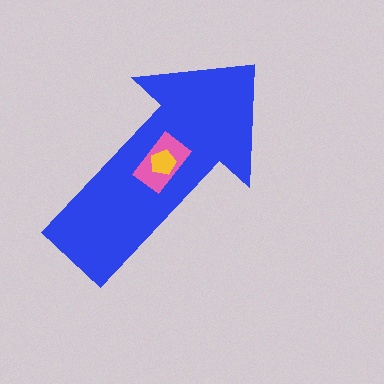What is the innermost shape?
The yellow pentagon.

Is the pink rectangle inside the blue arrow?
Yes.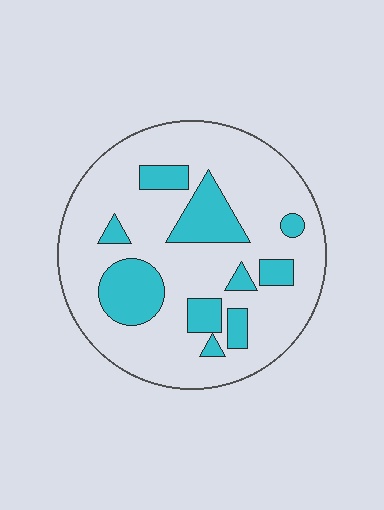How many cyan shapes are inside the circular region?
10.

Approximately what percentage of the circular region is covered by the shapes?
Approximately 25%.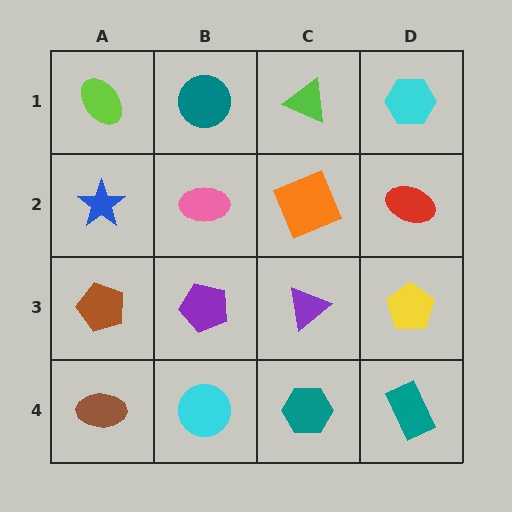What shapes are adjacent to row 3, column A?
A blue star (row 2, column A), a brown ellipse (row 4, column A), a purple pentagon (row 3, column B).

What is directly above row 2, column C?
A lime triangle.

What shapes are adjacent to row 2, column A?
A lime ellipse (row 1, column A), a brown pentagon (row 3, column A), a pink ellipse (row 2, column B).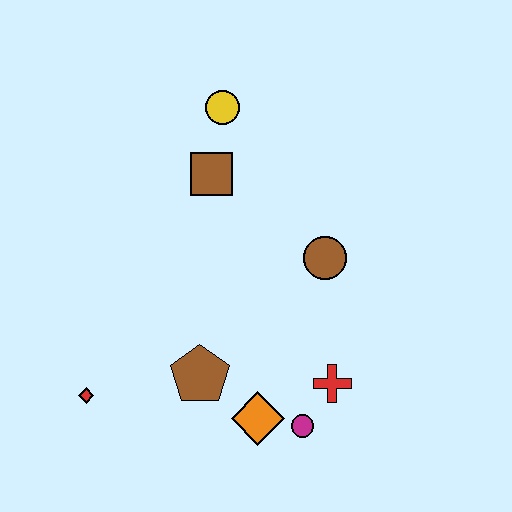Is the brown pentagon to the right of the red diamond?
Yes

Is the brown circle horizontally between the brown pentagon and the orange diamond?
No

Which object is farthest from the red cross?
The yellow circle is farthest from the red cross.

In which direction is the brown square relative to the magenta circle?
The brown square is above the magenta circle.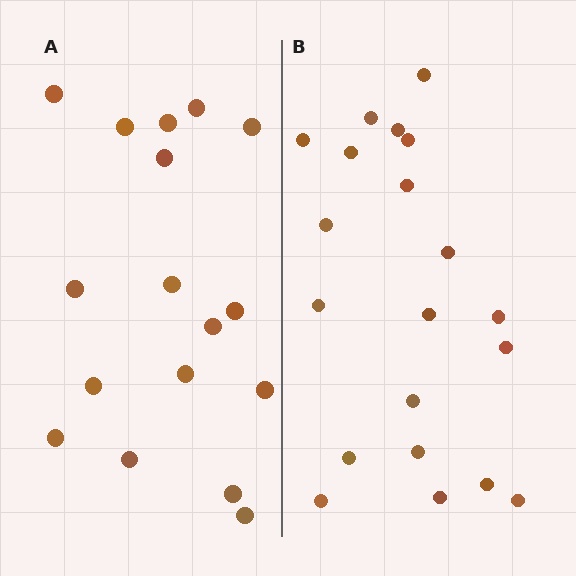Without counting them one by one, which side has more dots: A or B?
Region B (the right region) has more dots.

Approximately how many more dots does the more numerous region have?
Region B has just a few more — roughly 2 or 3 more dots than region A.